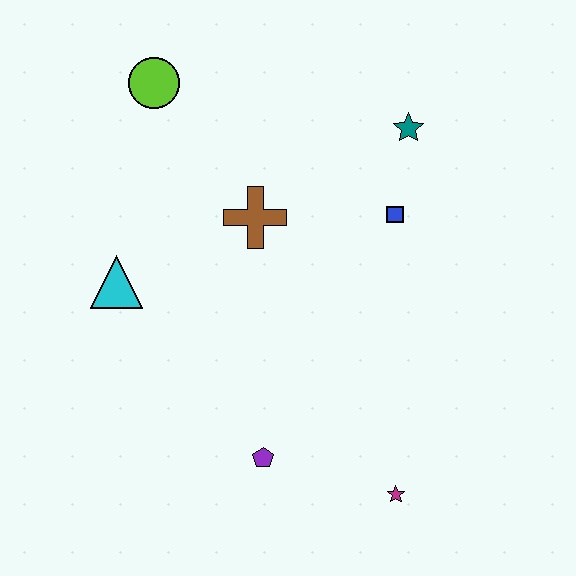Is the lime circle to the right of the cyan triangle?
Yes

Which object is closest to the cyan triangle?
The brown cross is closest to the cyan triangle.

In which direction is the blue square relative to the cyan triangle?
The blue square is to the right of the cyan triangle.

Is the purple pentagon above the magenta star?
Yes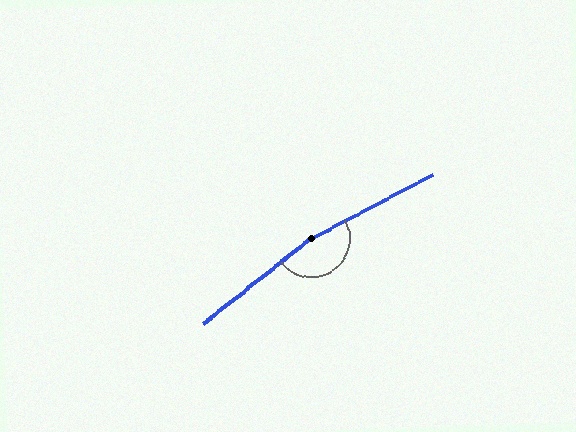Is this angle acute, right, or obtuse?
It is obtuse.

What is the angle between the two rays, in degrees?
Approximately 169 degrees.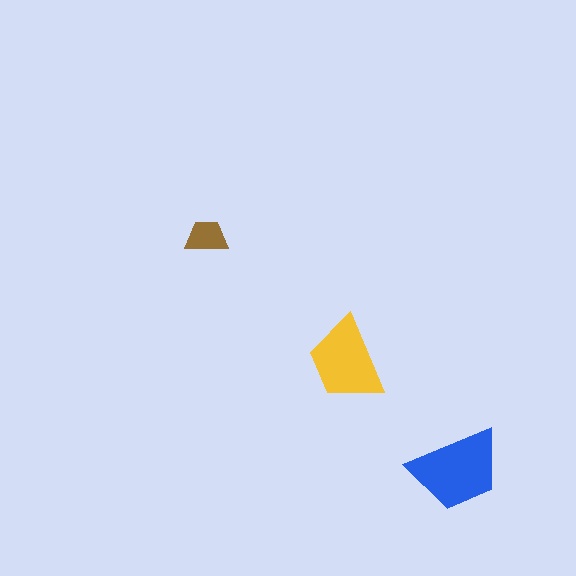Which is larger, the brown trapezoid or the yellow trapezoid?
The yellow one.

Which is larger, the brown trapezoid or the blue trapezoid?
The blue one.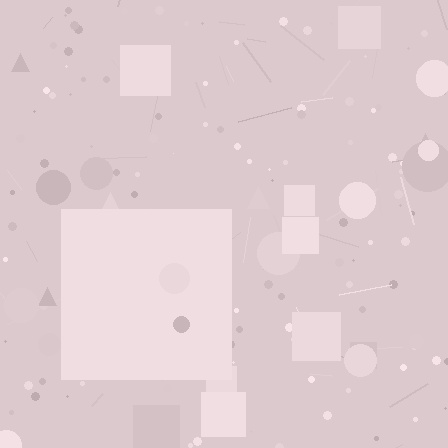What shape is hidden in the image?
A square is hidden in the image.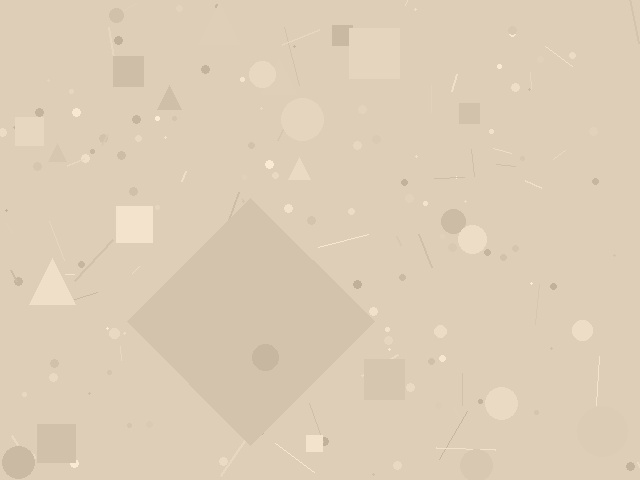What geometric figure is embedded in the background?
A diamond is embedded in the background.